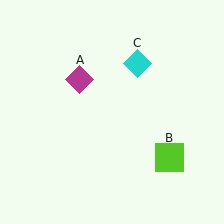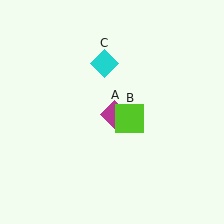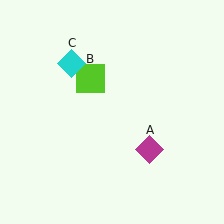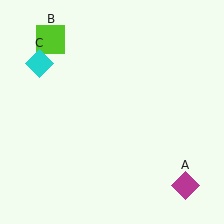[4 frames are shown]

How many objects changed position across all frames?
3 objects changed position: magenta diamond (object A), lime square (object B), cyan diamond (object C).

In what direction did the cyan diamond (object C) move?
The cyan diamond (object C) moved left.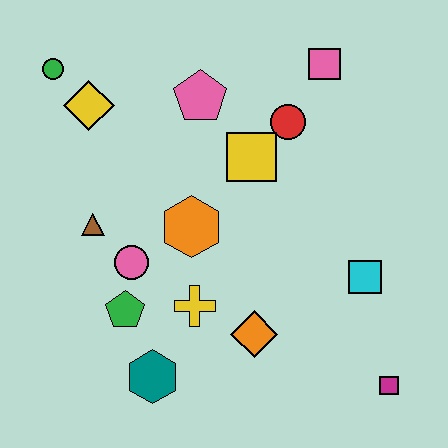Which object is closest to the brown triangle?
The pink circle is closest to the brown triangle.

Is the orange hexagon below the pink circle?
No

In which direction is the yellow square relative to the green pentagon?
The yellow square is above the green pentagon.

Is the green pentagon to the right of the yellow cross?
No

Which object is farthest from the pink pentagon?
The magenta square is farthest from the pink pentagon.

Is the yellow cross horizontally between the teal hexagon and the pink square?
Yes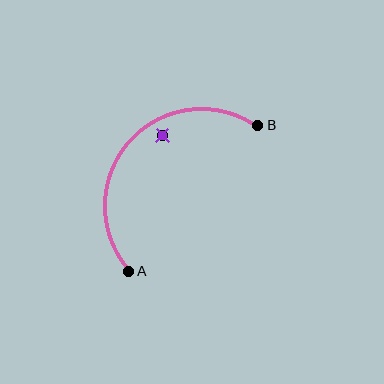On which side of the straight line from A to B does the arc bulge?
The arc bulges above and to the left of the straight line connecting A and B.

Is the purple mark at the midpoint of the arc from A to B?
No — the purple mark does not lie on the arc at all. It sits slightly inside the curve.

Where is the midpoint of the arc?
The arc midpoint is the point on the curve farthest from the straight line joining A and B. It sits above and to the left of that line.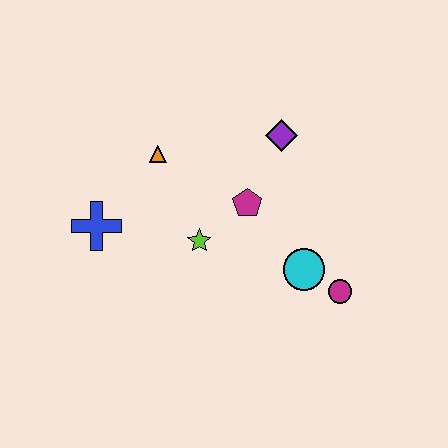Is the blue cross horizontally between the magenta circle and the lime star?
No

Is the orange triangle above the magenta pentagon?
Yes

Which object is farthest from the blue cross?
The magenta circle is farthest from the blue cross.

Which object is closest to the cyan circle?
The magenta circle is closest to the cyan circle.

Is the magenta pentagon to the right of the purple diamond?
No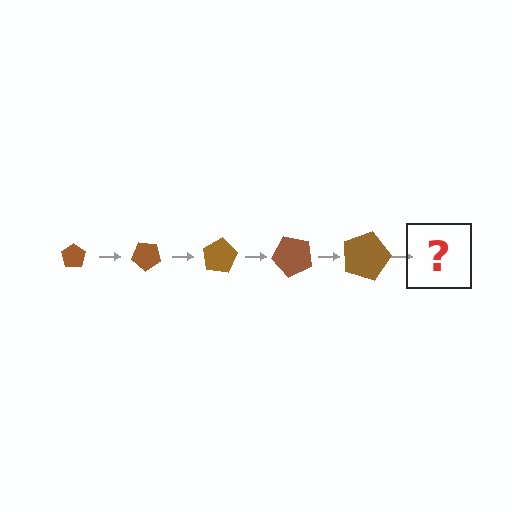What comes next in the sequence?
The next element should be a pentagon, larger than the previous one and rotated 200 degrees from the start.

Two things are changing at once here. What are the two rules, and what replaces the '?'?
The two rules are that the pentagon grows larger each step and it rotates 40 degrees each step. The '?' should be a pentagon, larger than the previous one and rotated 200 degrees from the start.